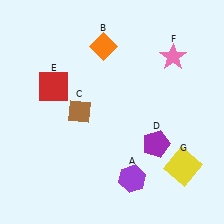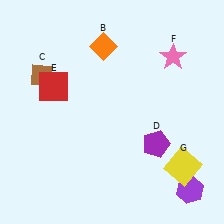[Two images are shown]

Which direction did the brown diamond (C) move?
The brown diamond (C) moved left.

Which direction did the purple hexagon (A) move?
The purple hexagon (A) moved right.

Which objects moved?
The objects that moved are: the purple hexagon (A), the brown diamond (C).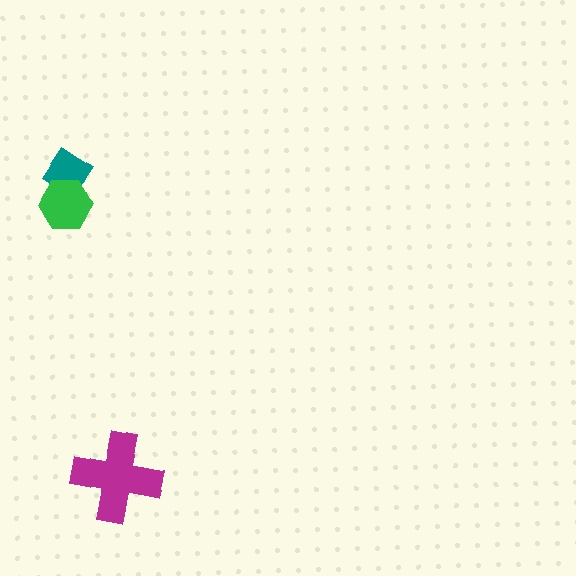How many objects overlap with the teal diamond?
1 object overlaps with the teal diamond.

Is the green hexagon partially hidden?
No, no other shape covers it.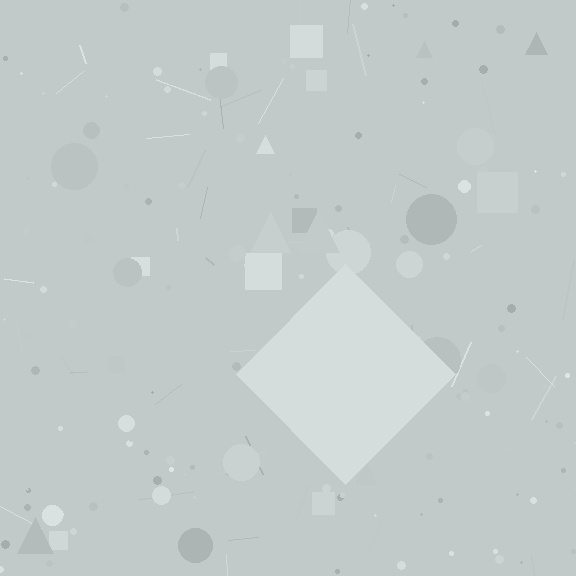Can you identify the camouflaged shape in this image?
The camouflaged shape is a diamond.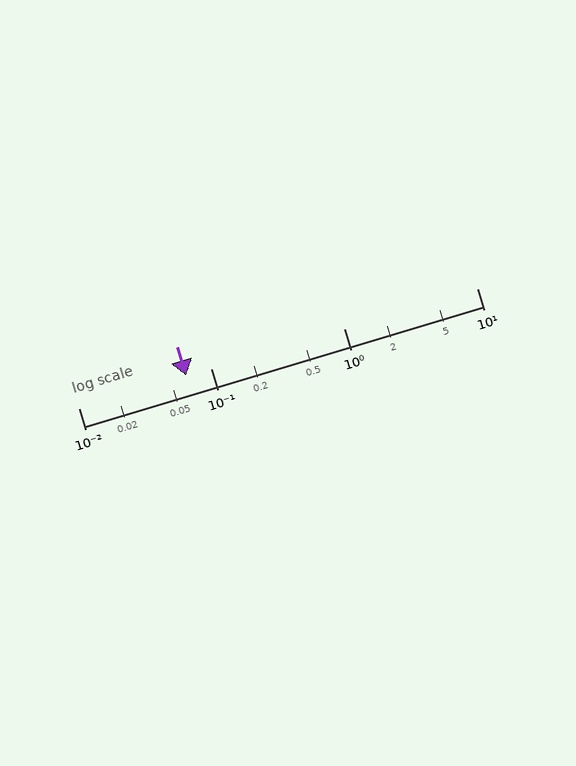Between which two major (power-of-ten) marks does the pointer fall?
The pointer is between 0.01 and 0.1.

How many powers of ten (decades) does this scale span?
The scale spans 3 decades, from 0.01 to 10.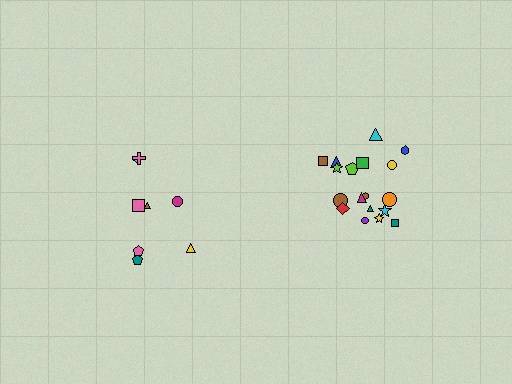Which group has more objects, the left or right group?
The right group.